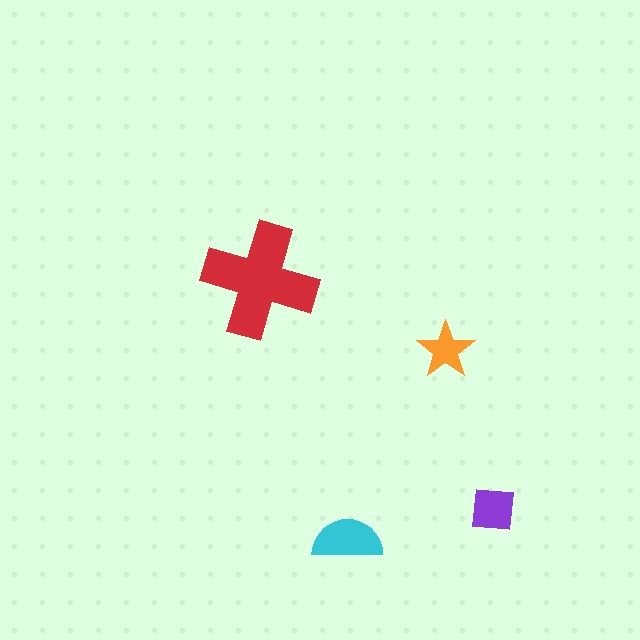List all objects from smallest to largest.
The orange star, the purple square, the cyan semicircle, the red cross.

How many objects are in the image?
There are 4 objects in the image.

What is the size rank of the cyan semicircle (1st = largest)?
2nd.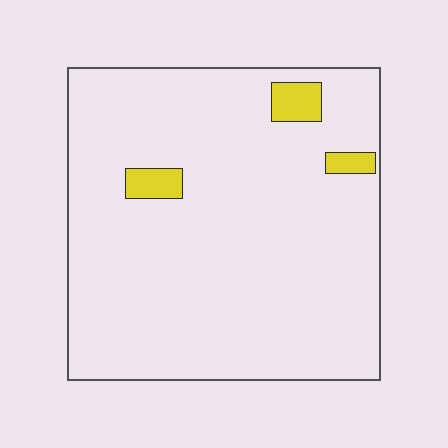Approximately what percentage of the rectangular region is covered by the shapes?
Approximately 5%.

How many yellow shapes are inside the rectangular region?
3.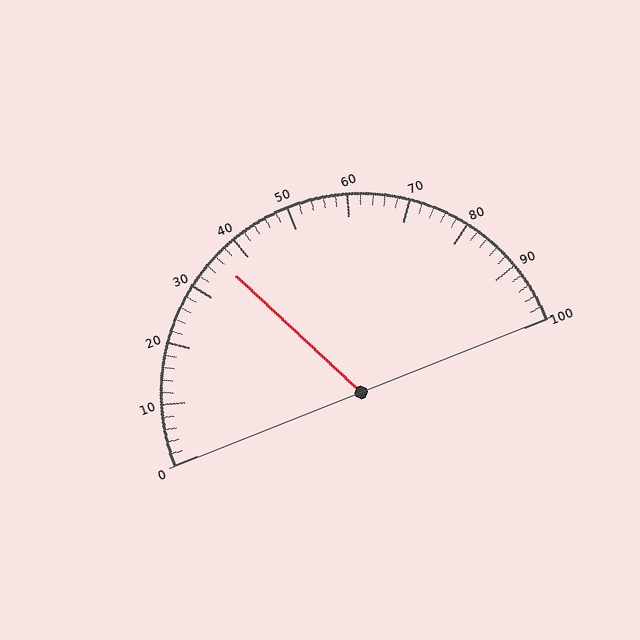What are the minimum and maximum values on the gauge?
The gauge ranges from 0 to 100.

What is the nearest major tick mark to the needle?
The nearest major tick mark is 40.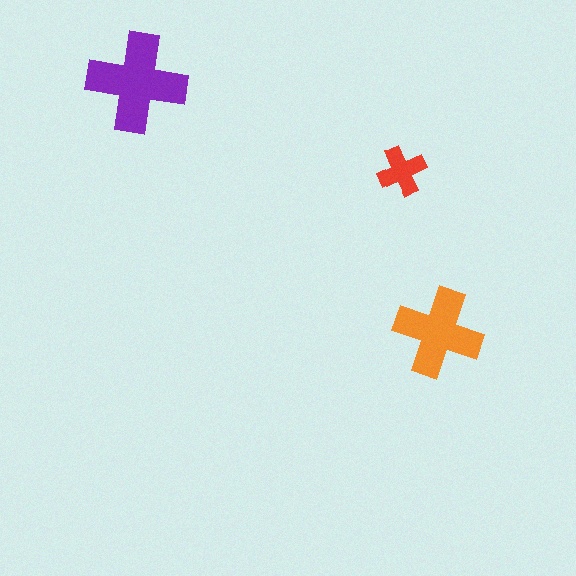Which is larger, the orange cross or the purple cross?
The purple one.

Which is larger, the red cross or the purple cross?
The purple one.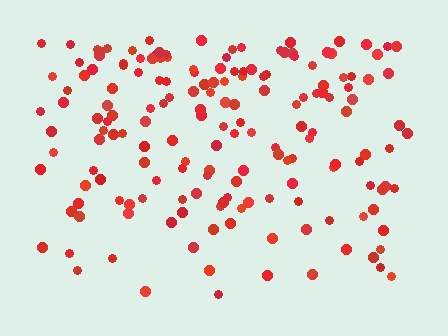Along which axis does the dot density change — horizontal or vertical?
Vertical.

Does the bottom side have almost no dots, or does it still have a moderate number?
Still a moderate number, just noticeably fewer than the top.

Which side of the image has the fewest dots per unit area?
The bottom.